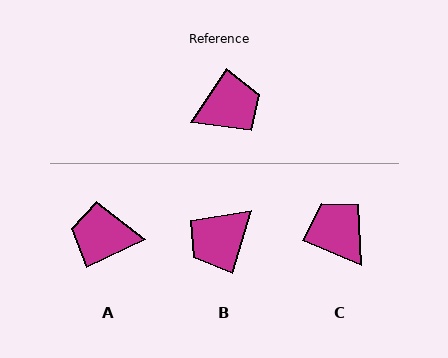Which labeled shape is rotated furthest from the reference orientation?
B, about 163 degrees away.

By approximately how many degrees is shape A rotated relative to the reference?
Approximately 149 degrees counter-clockwise.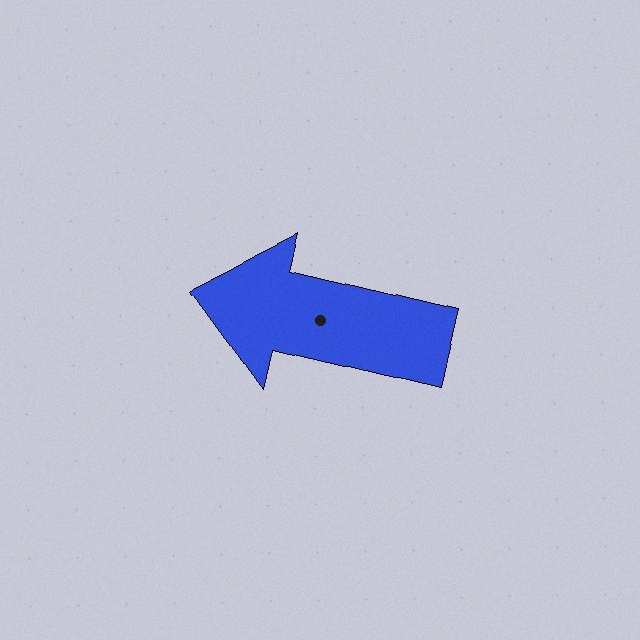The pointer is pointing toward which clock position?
Roughly 9 o'clock.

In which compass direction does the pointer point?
West.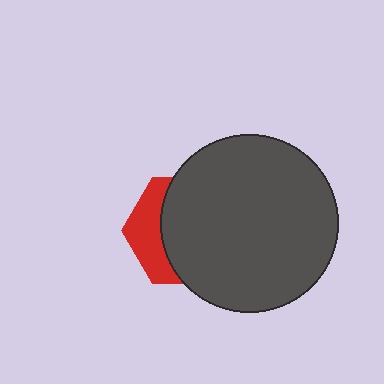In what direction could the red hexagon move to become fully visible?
The red hexagon could move left. That would shift it out from behind the dark gray circle entirely.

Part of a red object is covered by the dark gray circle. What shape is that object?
It is a hexagon.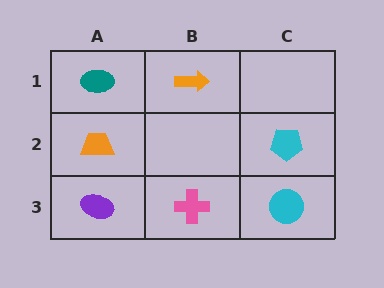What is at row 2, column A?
An orange trapezoid.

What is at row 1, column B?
An orange arrow.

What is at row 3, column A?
A purple ellipse.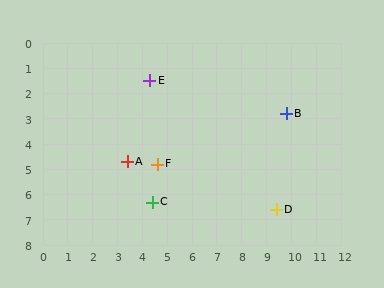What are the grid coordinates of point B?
Point B is at approximately (9.8, 2.8).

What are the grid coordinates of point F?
Point F is at approximately (4.6, 4.8).